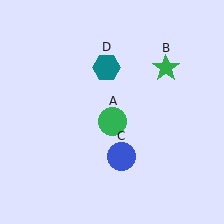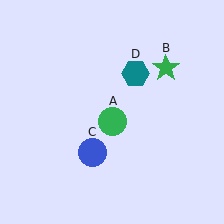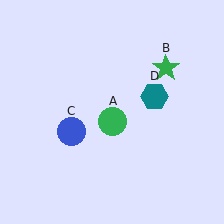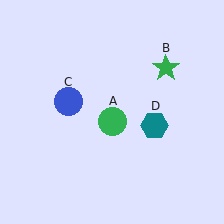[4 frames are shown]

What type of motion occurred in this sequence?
The blue circle (object C), teal hexagon (object D) rotated clockwise around the center of the scene.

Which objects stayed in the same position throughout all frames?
Green circle (object A) and green star (object B) remained stationary.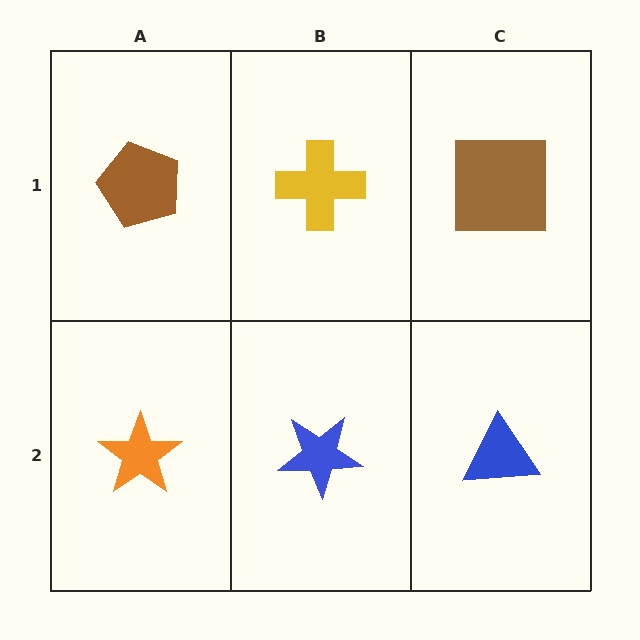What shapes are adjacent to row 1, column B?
A blue star (row 2, column B), a brown pentagon (row 1, column A), a brown square (row 1, column C).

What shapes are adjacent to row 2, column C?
A brown square (row 1, column C), a blue star (row 2, column B).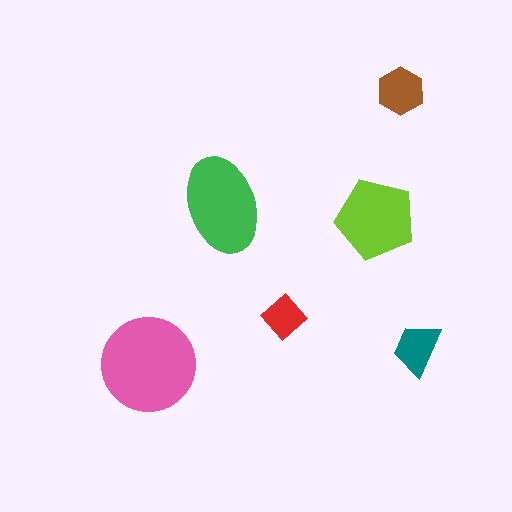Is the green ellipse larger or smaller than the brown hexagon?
Larger.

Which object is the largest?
The pink circle.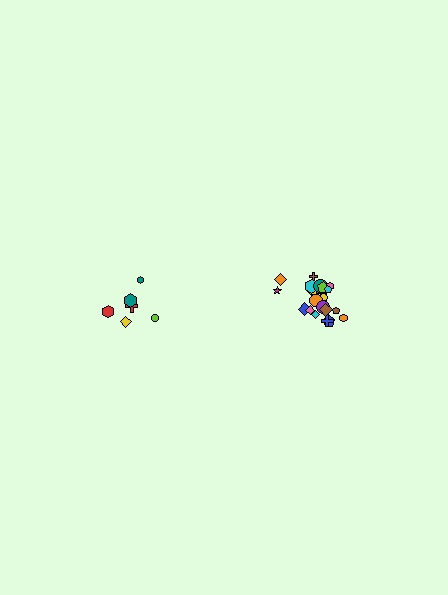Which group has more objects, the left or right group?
The right group.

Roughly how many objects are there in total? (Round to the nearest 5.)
Roughly 30 objects in total.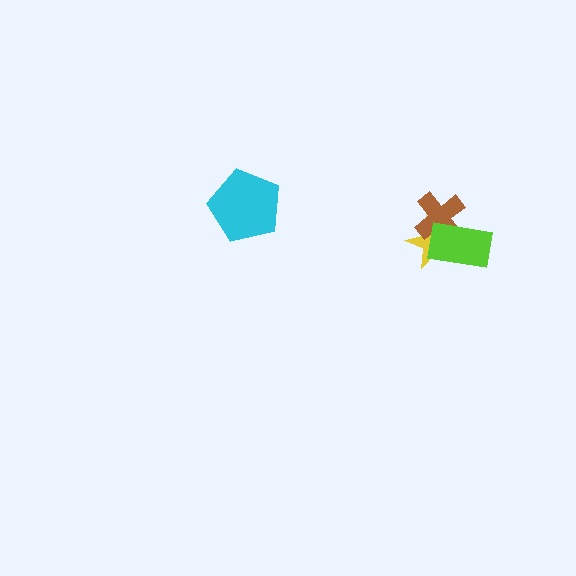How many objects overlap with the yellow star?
2 objects overlap with the yellow star.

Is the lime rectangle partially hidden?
No, no other shape covers it.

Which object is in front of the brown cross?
The lime rectangle is in front of the brown cross.